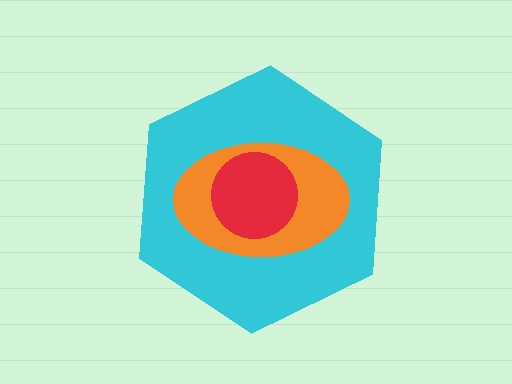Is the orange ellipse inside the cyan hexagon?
Yes.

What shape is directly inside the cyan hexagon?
The orange ellipse.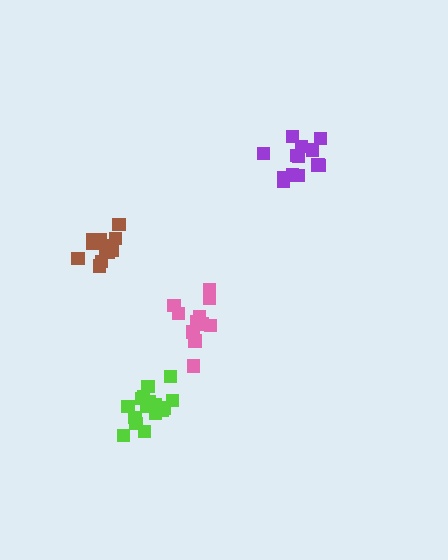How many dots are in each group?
Group 1: 17 dots, Group 2: 15 dots, Group 3: 12 dots, Group 4: 12 dots (56 total).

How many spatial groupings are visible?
There are 4 spatial groupings.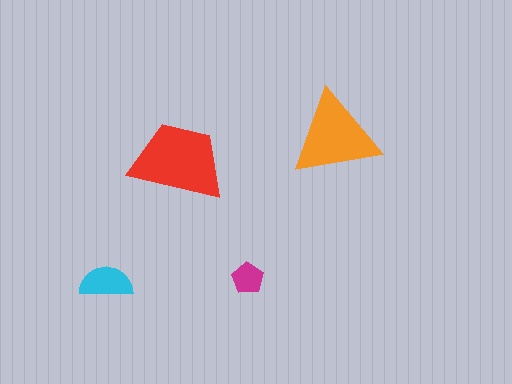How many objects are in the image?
There are 4 objects in the image.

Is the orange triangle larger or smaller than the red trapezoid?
Smaller.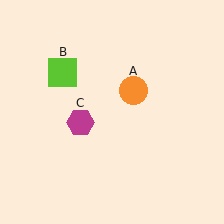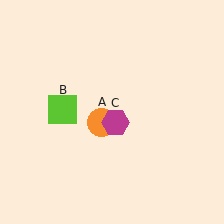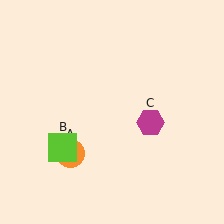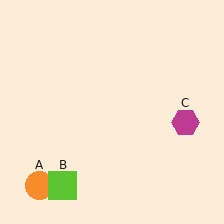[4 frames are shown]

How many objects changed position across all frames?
3 objects changed position: orange circle (object A), lime square (object B), magenta hexagon (object C).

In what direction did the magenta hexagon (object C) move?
The magenta hexagon (object C) moved right.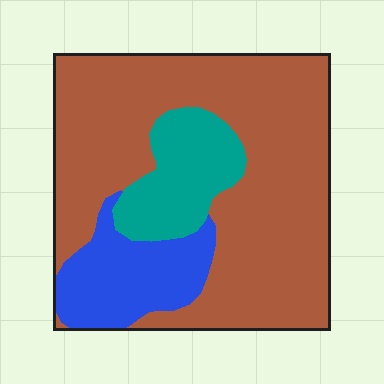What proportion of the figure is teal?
Teal takes up about one sixth (1/6) of the figure.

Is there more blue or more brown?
Brown.